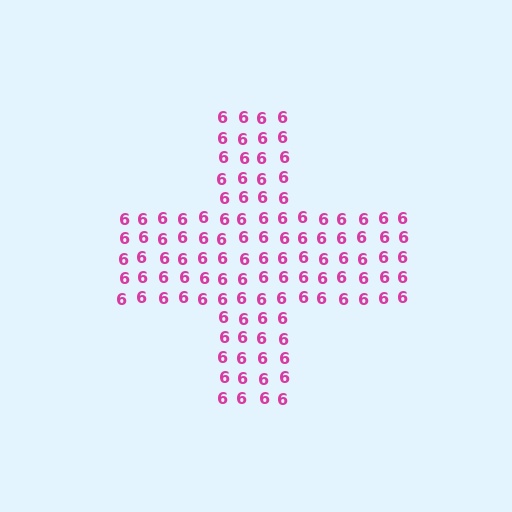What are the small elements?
The small elements are digit 6's.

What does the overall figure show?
The overall figure shows a cross.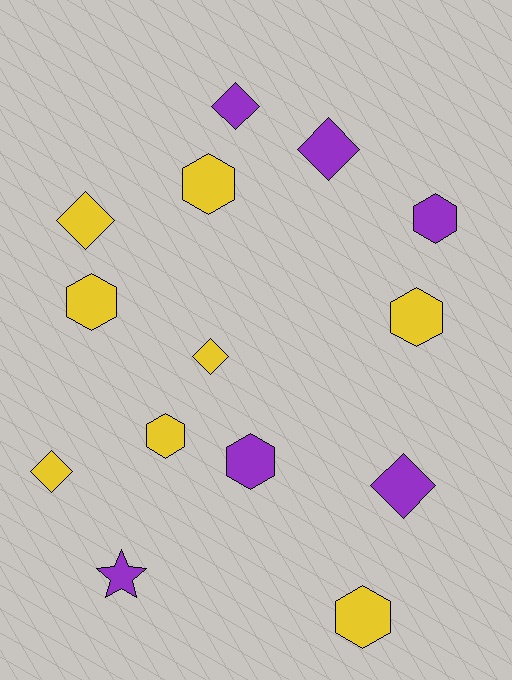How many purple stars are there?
There is 1 purple star.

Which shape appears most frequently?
Hexagon, with 7 objects.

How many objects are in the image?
There are 14 objects.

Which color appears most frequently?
Yellow, with 8 objects.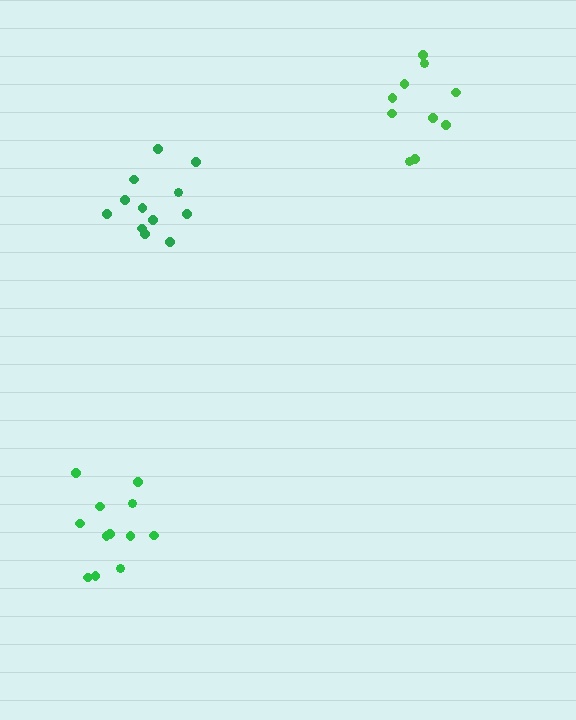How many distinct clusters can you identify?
There are 3 distinct clusters.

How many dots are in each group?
Group 1: 12 dots, Group 2: 12 dots, Group 3: 10 dots (34 total).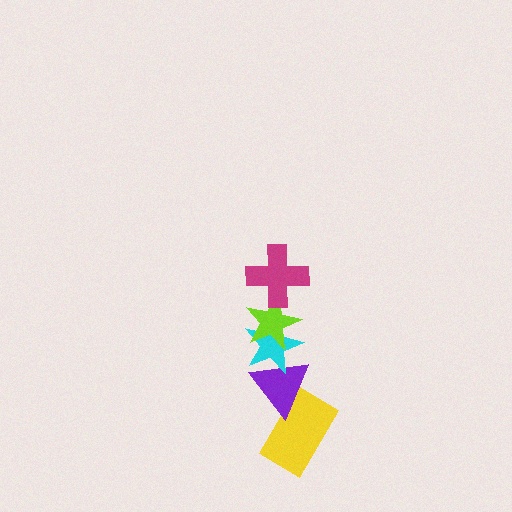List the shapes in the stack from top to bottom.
From top to bottom: the magenta cross, the lime star, the cyan star, the purple triangle, the yellow rectangle.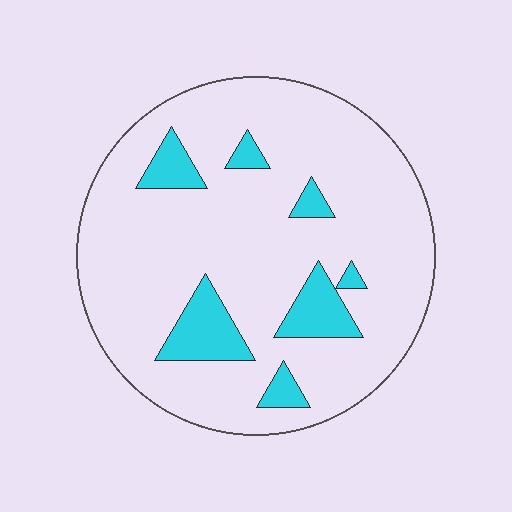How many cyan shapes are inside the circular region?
7.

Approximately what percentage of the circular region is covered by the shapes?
Approximately 15%.